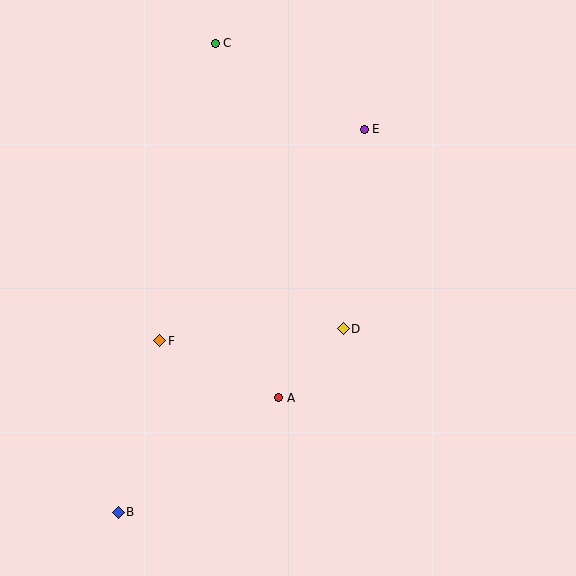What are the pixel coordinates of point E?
Point E is at (364, 129).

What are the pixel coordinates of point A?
Point A is at (279, 398).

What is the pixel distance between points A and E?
The distance between A and E is 282 pixels.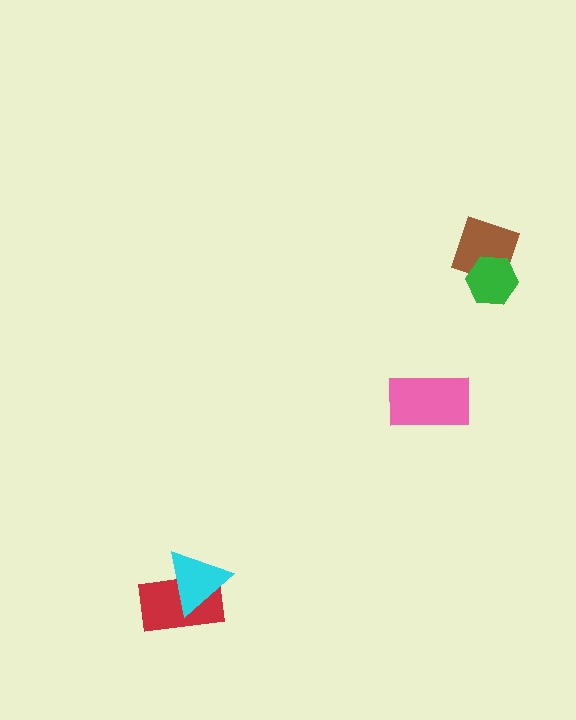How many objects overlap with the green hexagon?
1 object overlaps with the green hexagon.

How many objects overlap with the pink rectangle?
0 objects overlap with the pink rectangle.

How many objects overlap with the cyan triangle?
1 object overlaps with the cyan triangle.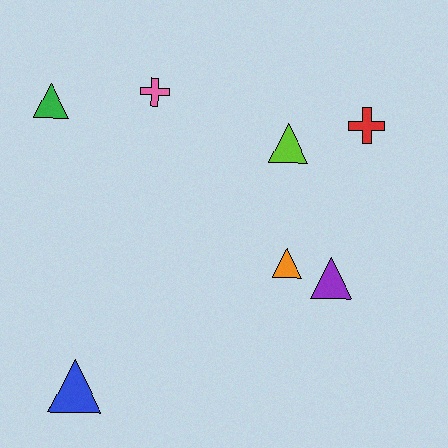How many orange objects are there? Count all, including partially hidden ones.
There is 1 orange object.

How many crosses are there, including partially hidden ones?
There are 2 crosses.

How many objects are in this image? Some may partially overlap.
There are 7 objects.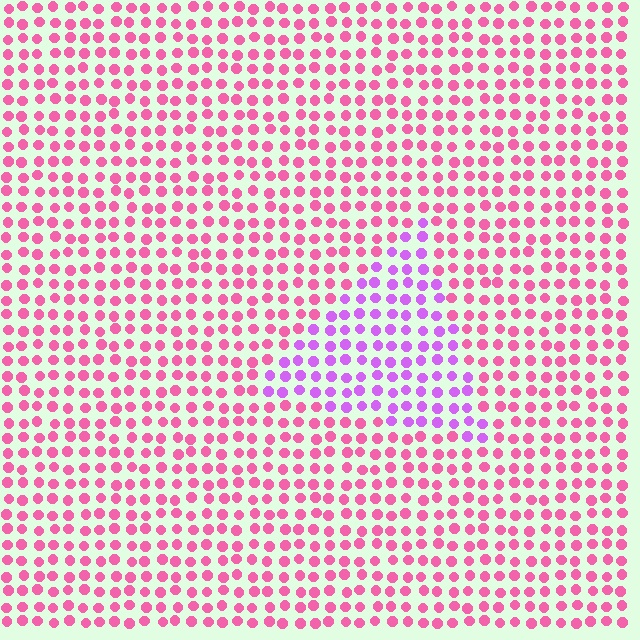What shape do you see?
I see a triangle.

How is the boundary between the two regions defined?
The boundary is defined purely by a slight shift in hue (about 43 degrees). Spacing, size, and orientation are identical on both sides.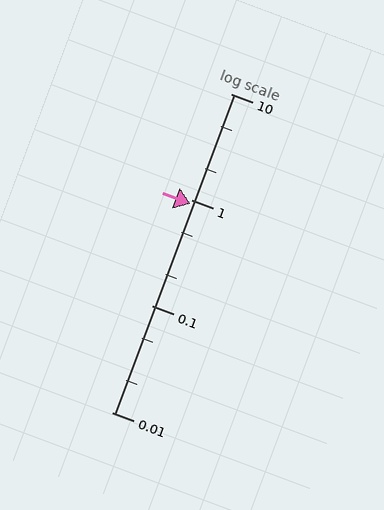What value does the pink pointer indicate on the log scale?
The pointer indicates approximately 0.91.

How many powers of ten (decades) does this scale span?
The scale spans 3 decades, from 0.01 to 10.